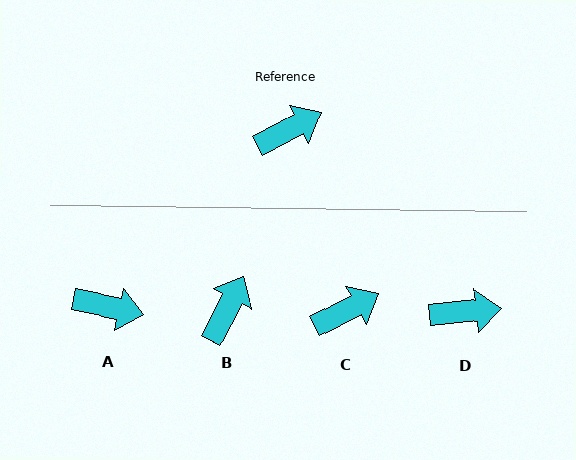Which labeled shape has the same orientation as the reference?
C.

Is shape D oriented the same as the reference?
No, it is off by about 22 degrees.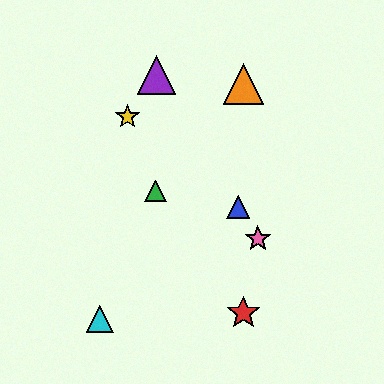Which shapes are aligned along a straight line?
The blue triangle, the purple triangle, the pink star are aligned along a straight line.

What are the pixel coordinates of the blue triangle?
The blue triangle is at (238, 207).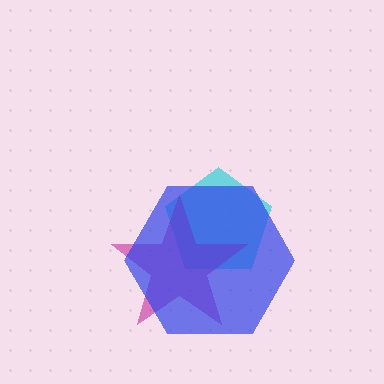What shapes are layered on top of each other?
The layered shapes are: a cyan pentagon, a magenta star, a blue hexagon.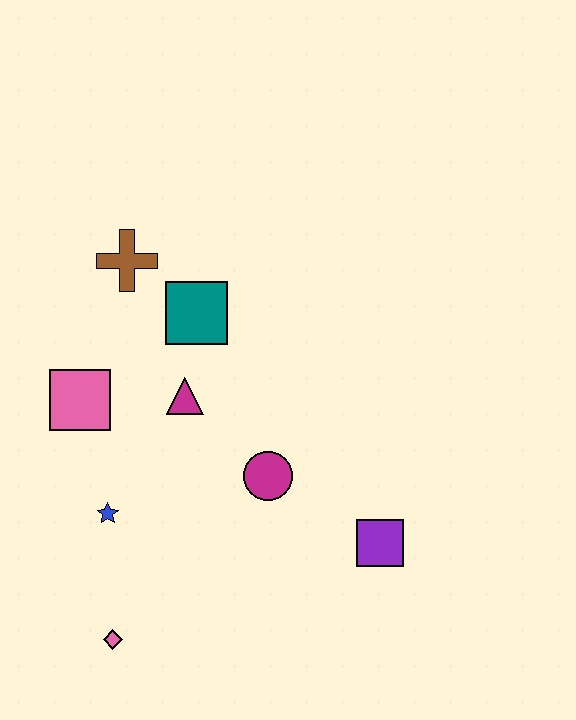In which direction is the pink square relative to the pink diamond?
The pink square is above the pink diamond.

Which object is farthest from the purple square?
The brown cross is farthest from the purple square.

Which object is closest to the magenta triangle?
The teal square is closest to the magenta triangle.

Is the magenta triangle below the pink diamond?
No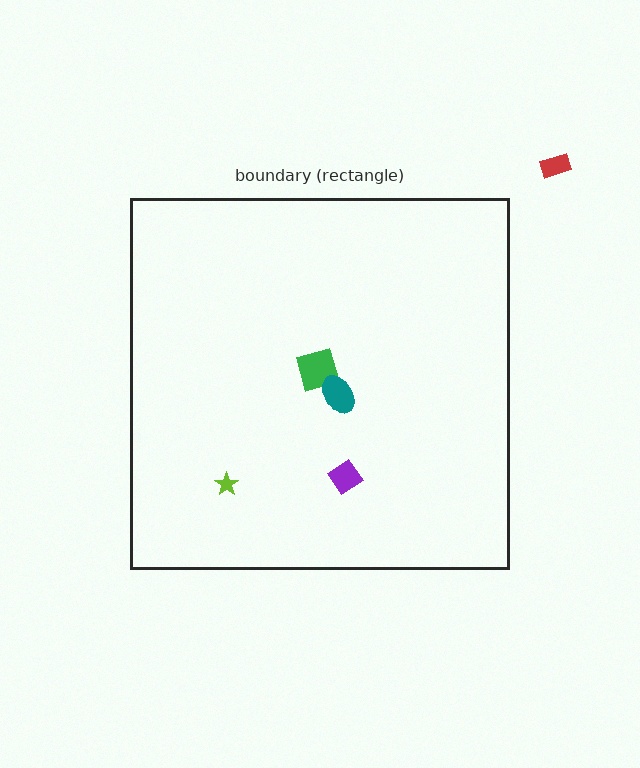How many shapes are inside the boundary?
4 inside, 1 outside.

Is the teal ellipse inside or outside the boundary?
Inside.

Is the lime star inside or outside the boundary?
Inside.